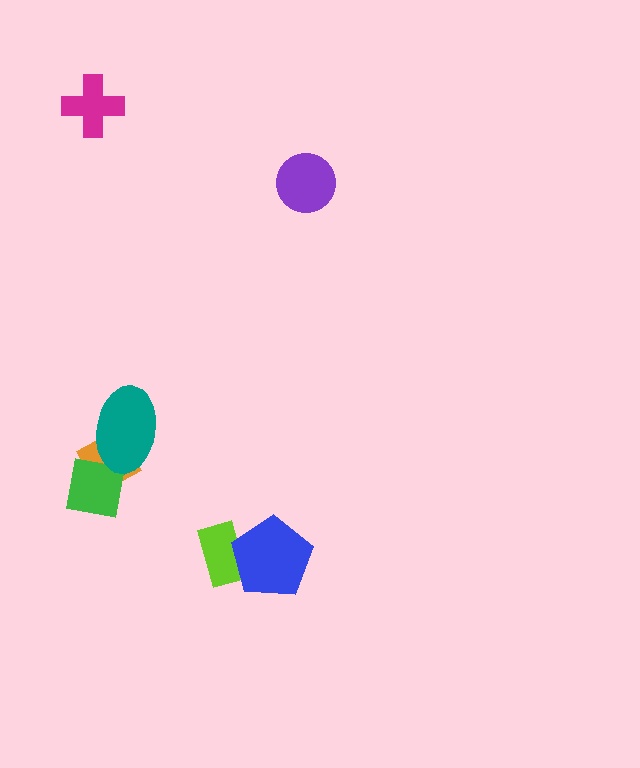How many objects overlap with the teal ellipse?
2 objects overlap with the teal ellipse.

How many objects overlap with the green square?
2 objects overlap with the green square.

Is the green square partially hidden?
Yes, it is partially covered by another shape.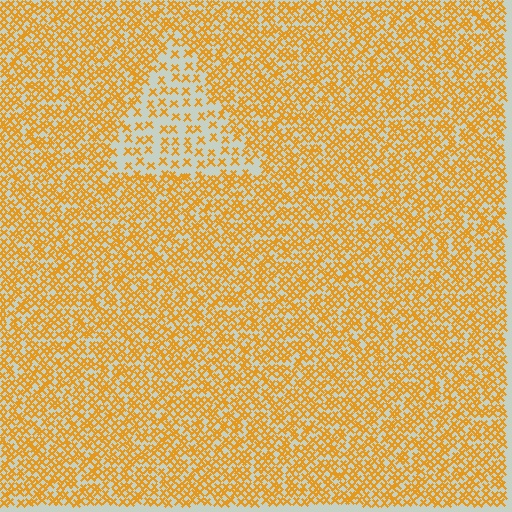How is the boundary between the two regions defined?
The boundary is defined by a change in element density (approximately 2.3x ratio). All elements are the same color, size, and shape.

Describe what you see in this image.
The image contains small orange elements arranged at two different densities. A triangle-shaped region is visible where the elements are less densely packed than the surrounding area.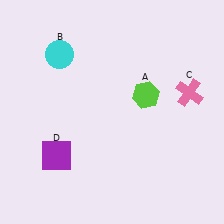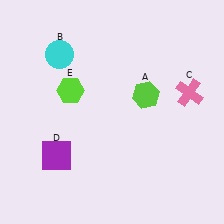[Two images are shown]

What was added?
A lime hexagon (E) was added in Image 2.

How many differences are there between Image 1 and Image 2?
There is 1 difference between the two images.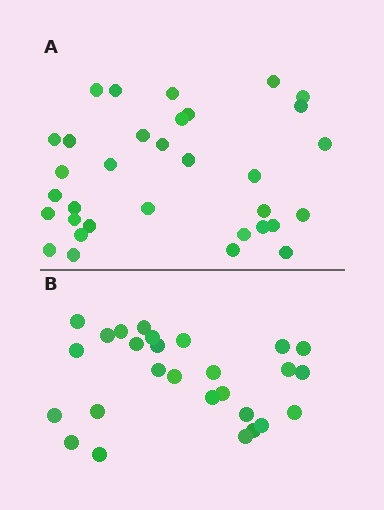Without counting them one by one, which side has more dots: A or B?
Region A (the top region) has more dots.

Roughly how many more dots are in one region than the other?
Region A has about 6 more dots than region B.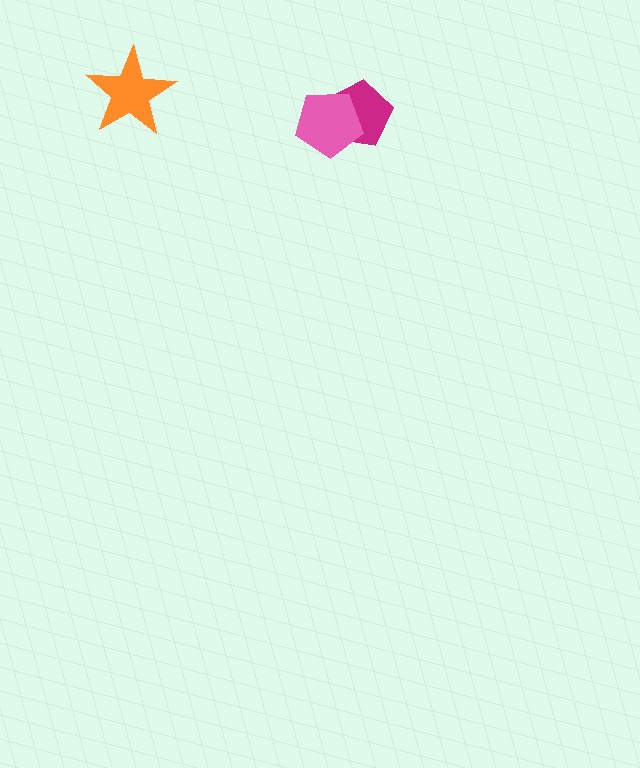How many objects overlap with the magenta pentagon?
1 object overlaps with the magenta pentagon.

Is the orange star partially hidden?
No, no other shape covers it.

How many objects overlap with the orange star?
0 objects overlap with the orange star.